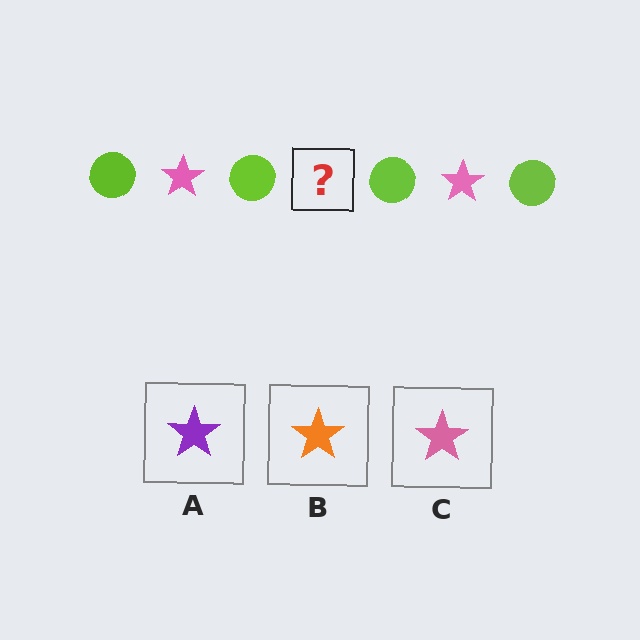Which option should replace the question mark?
Option C.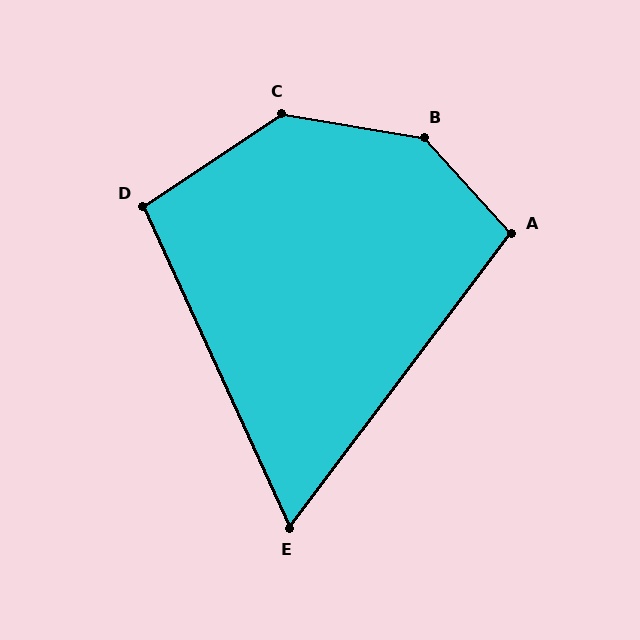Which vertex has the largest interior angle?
B, at approximately 142 degrees.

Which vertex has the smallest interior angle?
E, at approximately 62 degrees.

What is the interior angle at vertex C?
Approximately 137 degrees (obtuse).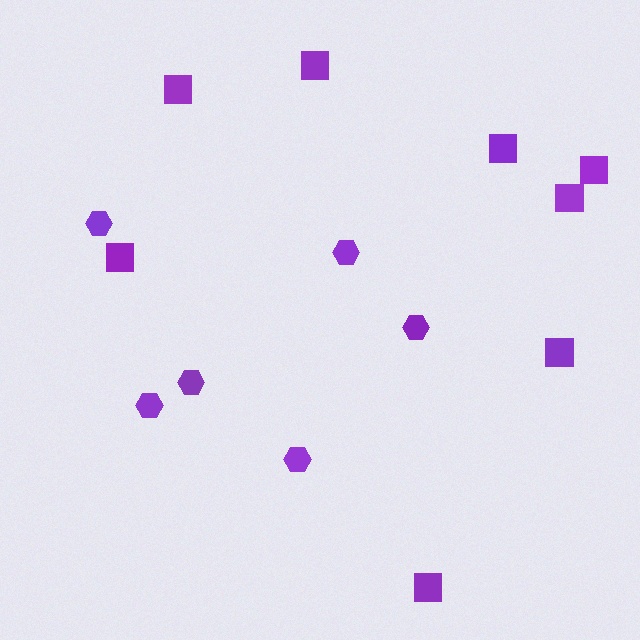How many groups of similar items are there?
There are 2 groups: one group of hexagons (6) and one group of squares (8).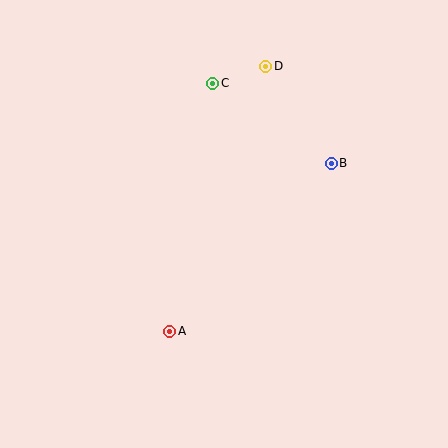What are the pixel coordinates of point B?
Point B is at (331, 163).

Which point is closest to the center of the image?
Point A at (170, 331) is closest to the center.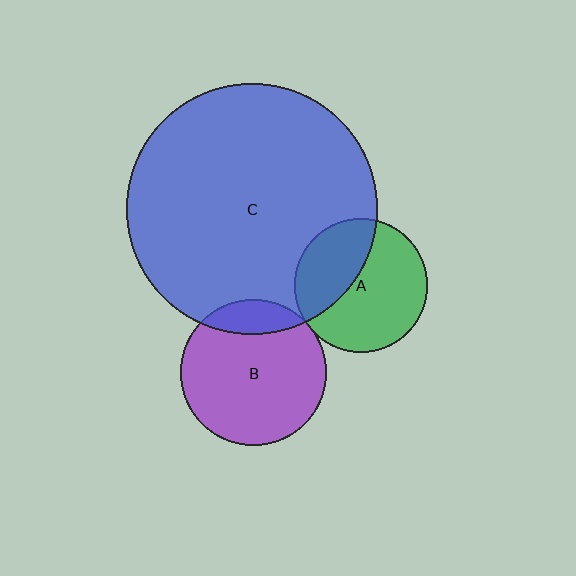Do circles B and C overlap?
Yes.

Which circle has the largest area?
Circle C (blue).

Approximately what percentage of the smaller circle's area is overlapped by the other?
Approximately 15%.